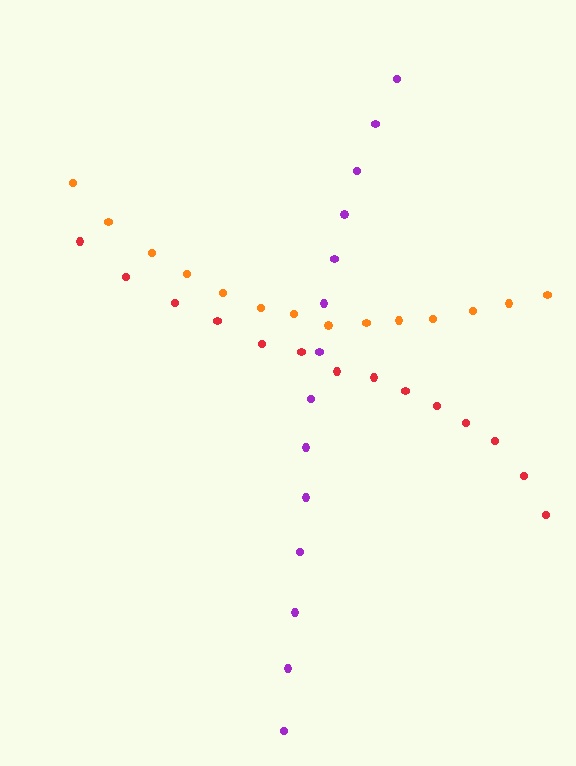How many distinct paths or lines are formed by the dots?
There are 3 distinct paths.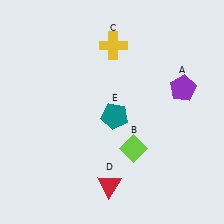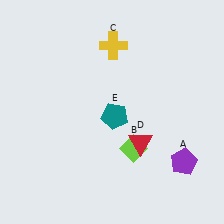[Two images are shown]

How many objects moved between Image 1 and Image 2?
2 objects moved between the two images.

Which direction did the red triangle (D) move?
The red triangle (D) moved up.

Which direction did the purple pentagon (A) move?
The purple pentagon (A) moved down.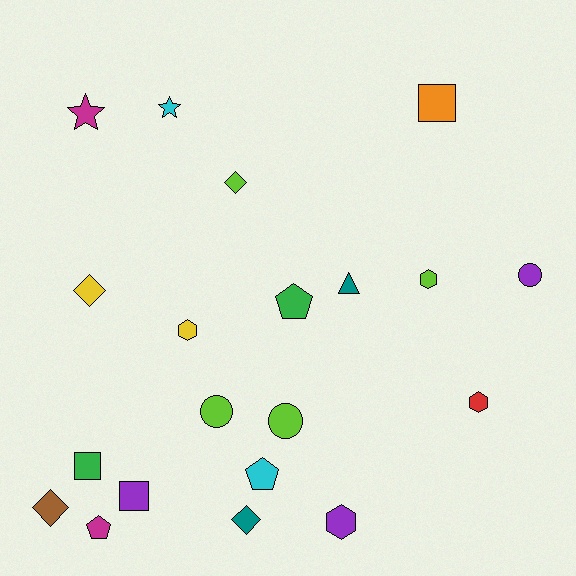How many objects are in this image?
There are 20 objects.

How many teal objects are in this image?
There are 2 teal objects.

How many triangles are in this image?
There is 1 triangle.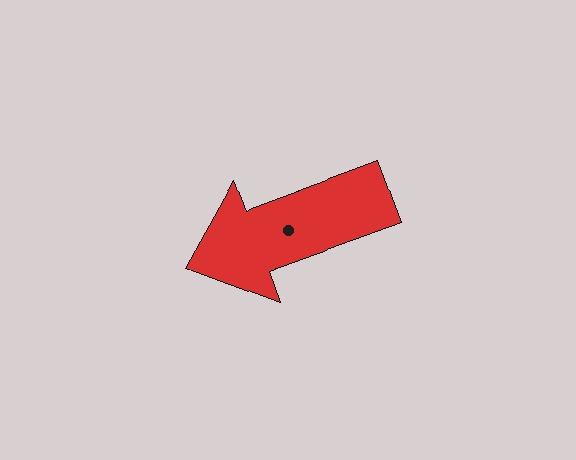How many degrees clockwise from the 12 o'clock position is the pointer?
Approximately 250 degrees.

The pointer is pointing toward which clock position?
Roughly 8 o'clock.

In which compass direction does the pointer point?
West.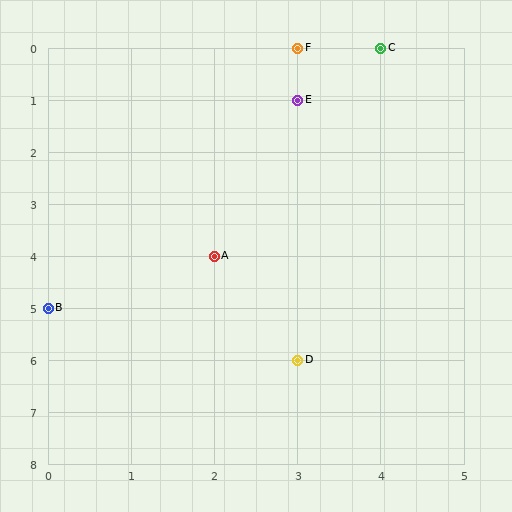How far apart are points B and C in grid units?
Points B and C are 4 columns and 5 rows apart (about 6.4 grid units diagonally).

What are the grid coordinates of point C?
Point C is at grid coordinates (4, 0).